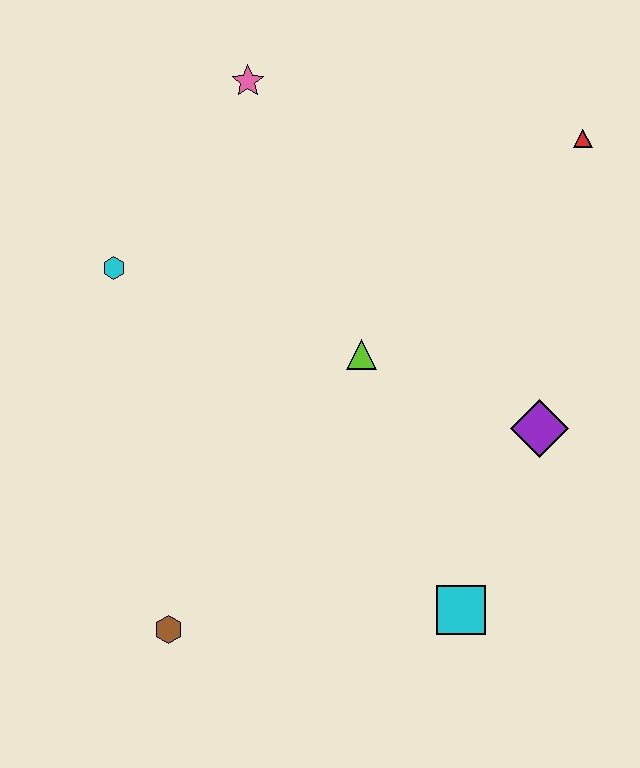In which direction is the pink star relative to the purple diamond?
The pink star is above the purple diamond.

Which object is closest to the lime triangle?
The purple diamond is closest to the lime triangle.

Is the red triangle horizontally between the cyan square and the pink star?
No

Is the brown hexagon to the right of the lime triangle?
No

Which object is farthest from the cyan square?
The pink star is farthest from the cyan square.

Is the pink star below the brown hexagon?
No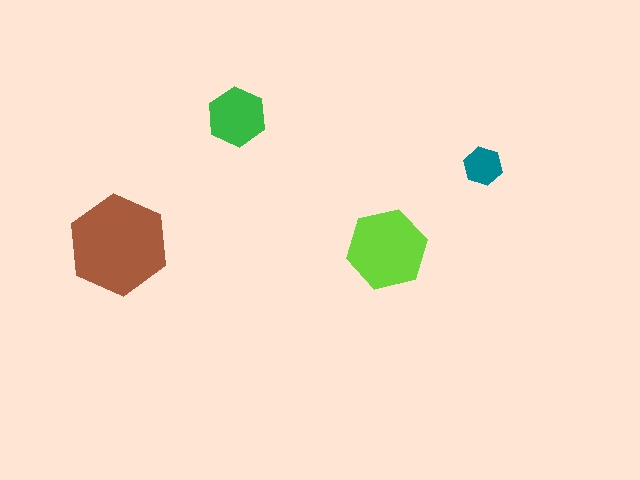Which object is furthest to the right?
The teal hexagon is rightmost.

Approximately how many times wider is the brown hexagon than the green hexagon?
About 1.5 times wider.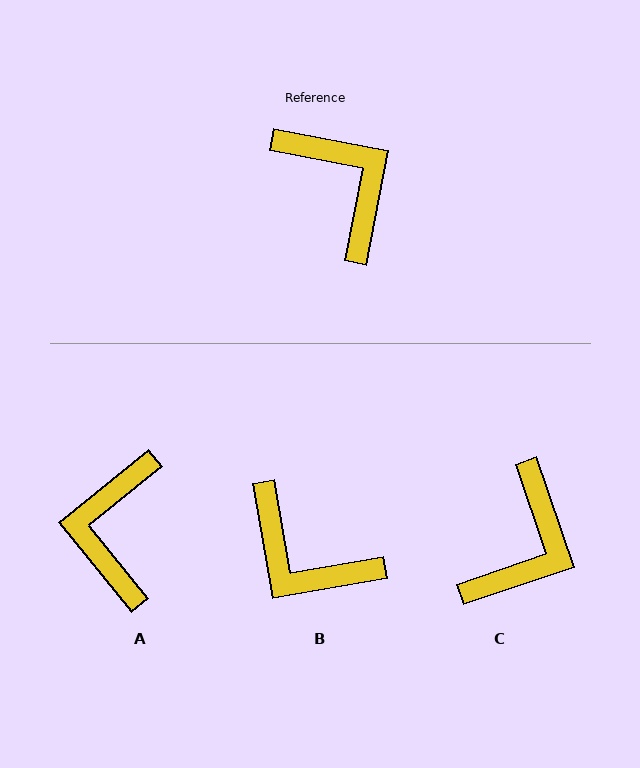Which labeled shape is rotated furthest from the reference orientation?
B, about 159 degrees away.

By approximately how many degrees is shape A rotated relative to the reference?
Approximately 140 degrees counter-clockwise.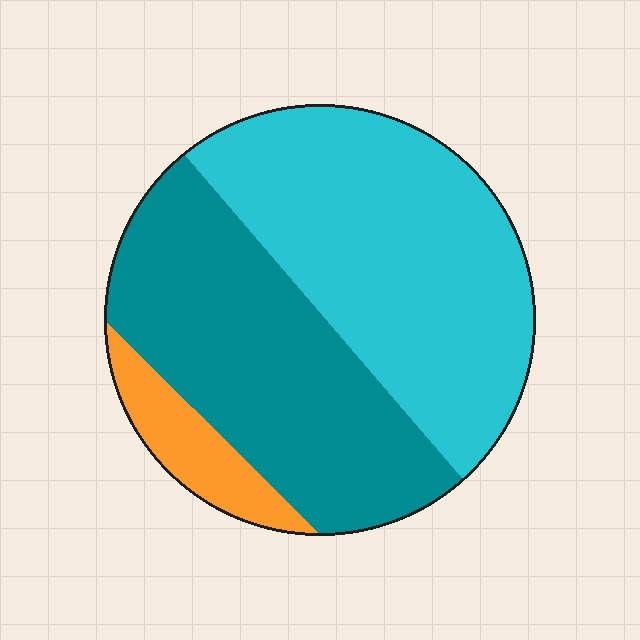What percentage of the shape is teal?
Teal covers roughly 40% of the shape.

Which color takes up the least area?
Orange, at roughly 10%.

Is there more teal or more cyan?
Cyan.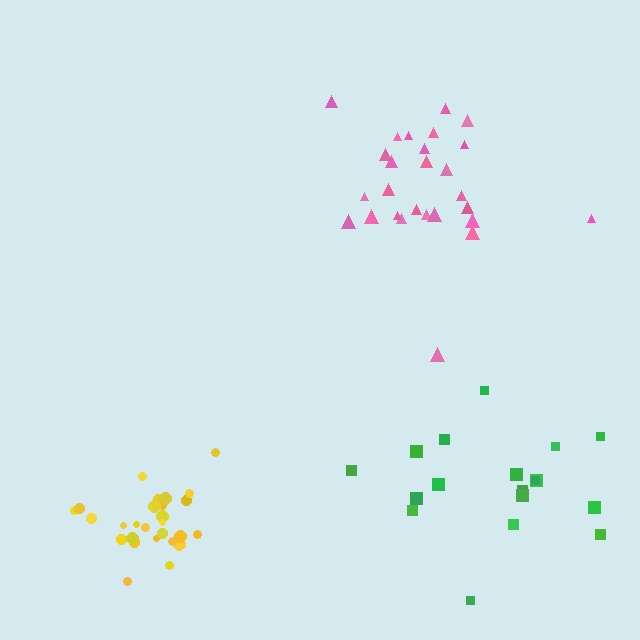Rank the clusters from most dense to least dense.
yellow, pink, green.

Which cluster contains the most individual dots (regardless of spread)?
Yellow (27).